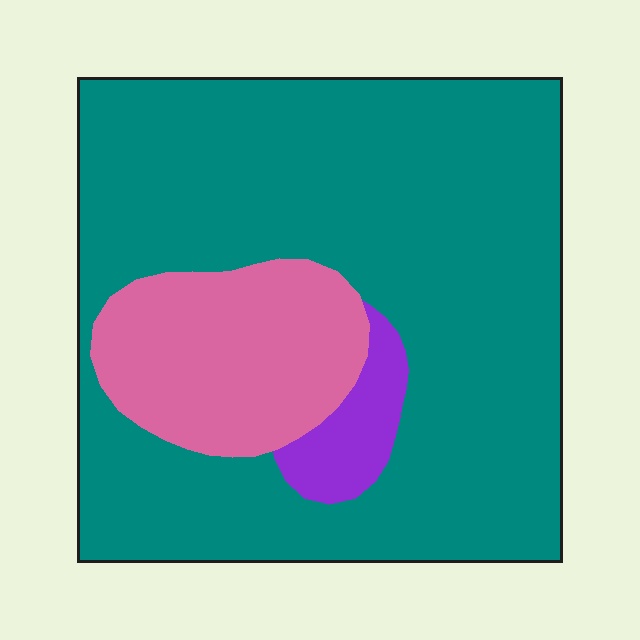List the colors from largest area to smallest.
From largest to smallest: teal, pink, purple.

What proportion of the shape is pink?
Pink covers roughly 20% of the shape.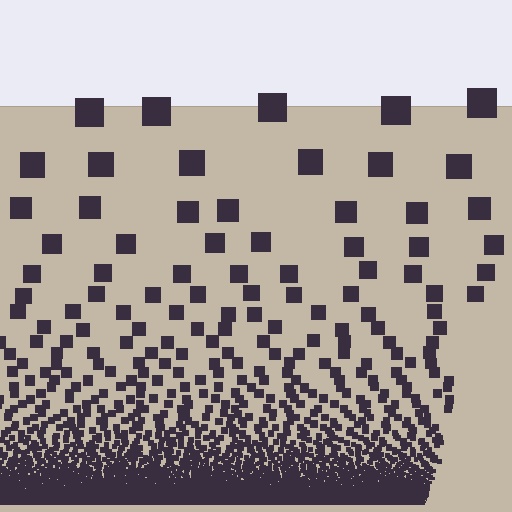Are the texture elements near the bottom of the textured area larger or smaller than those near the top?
Smaller. The gradient is inverted — elements near the bottom are smaller and denser.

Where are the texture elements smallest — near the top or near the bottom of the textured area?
Near the bottom.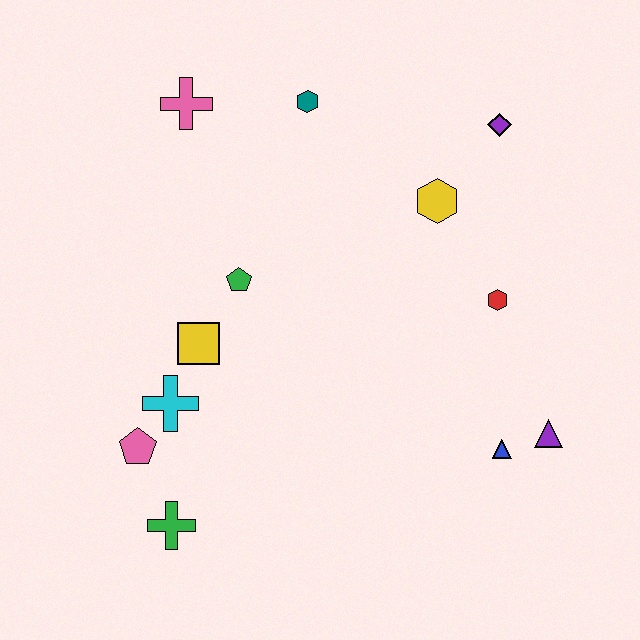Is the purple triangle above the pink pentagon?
Yes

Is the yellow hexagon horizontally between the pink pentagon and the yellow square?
No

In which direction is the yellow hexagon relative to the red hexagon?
The yellow hexagon is above the red hexagon.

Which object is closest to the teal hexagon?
The pink cross is closest to the teal hexagon.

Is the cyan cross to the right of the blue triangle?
No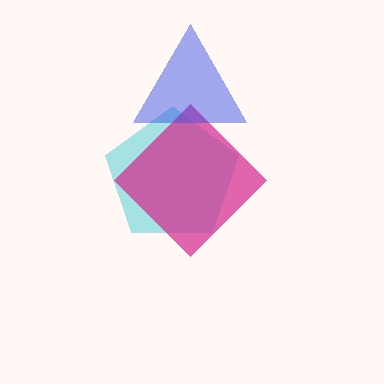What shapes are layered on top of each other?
The layered shapes are: a cyan pentagon, a magenta diamond, a blue triangle.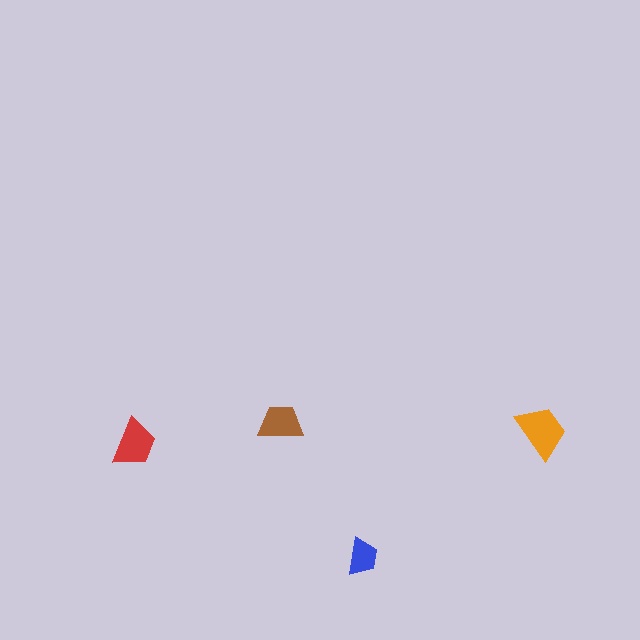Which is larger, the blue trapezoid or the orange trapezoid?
The orange one.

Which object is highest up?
The brown trapezoid is topmost.